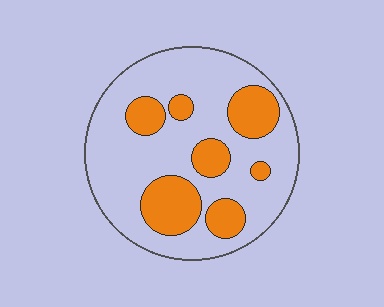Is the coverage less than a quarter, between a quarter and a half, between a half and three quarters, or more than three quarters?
Between a quarter and a half.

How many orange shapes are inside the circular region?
7.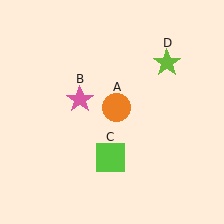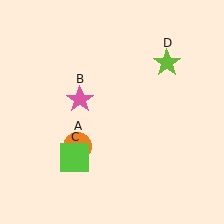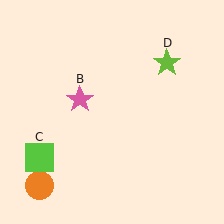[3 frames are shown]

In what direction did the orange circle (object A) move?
The orange circle (object A) moved down and to the left.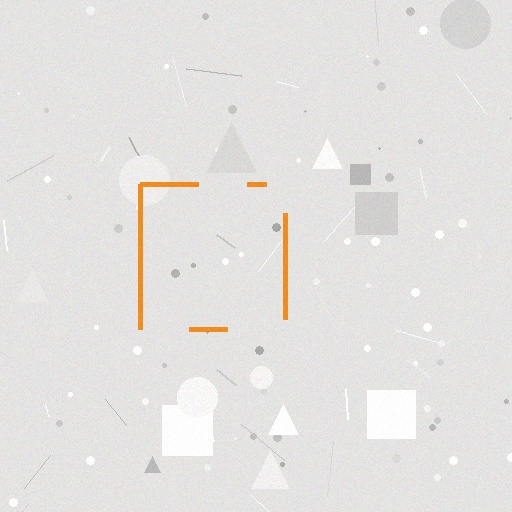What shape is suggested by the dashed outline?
The dashed outline suggests a square.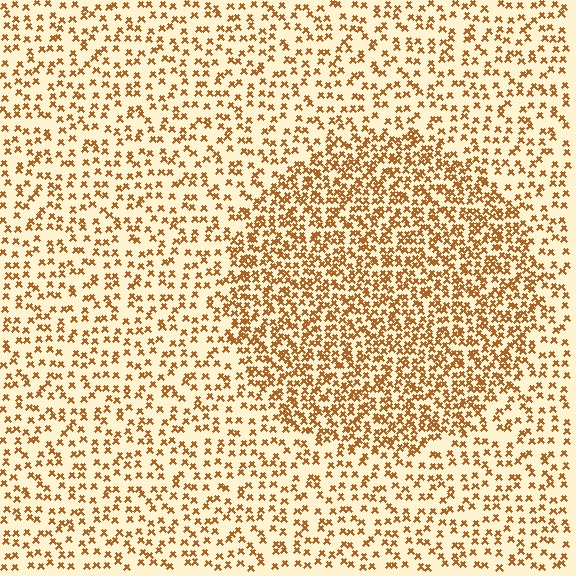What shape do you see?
I see a circle.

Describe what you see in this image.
The image contains small brown elements arranged at two different densities. A circle-shaped region is visible where the elements are more densely packed than the surrounding area.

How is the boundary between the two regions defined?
The boundary is defined by a change in element density (approximately 2.0x ratio). All elements are the same color, size, and shape.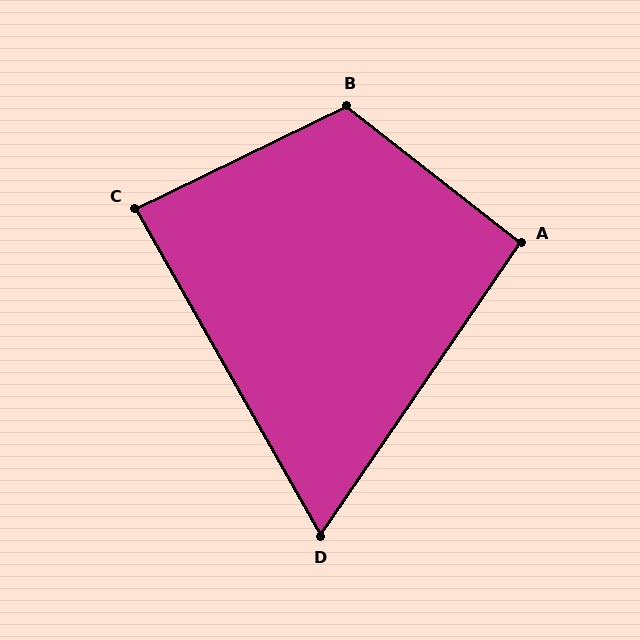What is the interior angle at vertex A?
Approximately 94 degrees (approximately right).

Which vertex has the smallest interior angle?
D, at approximately 64 degrees.